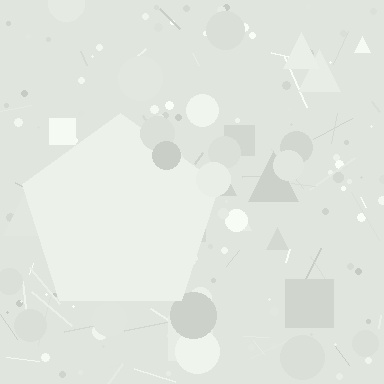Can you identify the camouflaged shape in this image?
The camouflaged shape is a pentagon.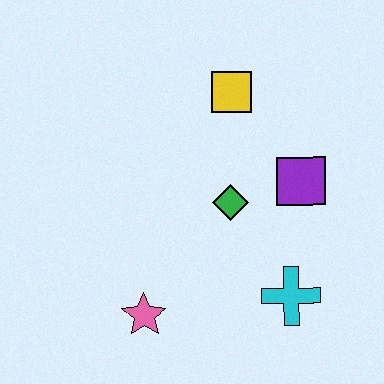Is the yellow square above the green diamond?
Yes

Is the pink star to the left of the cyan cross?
Yes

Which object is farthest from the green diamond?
The pink star is farthest from the green diamond.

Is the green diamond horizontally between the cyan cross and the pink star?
Yes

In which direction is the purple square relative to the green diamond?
The purple square is to the right of the green diamond.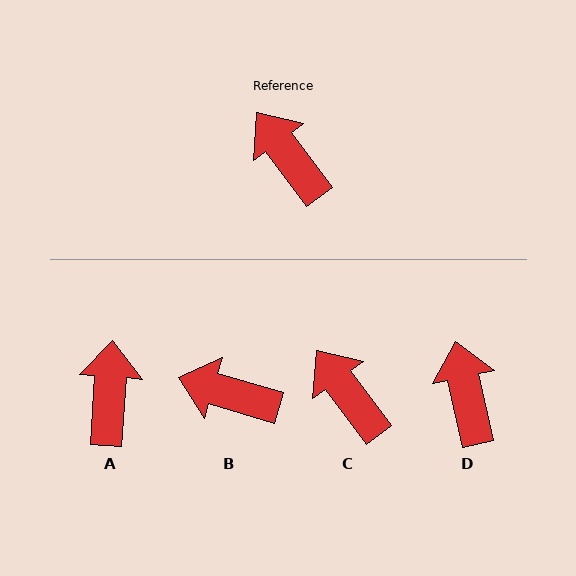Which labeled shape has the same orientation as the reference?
C.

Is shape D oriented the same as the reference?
No, it is off by about 24 degrees.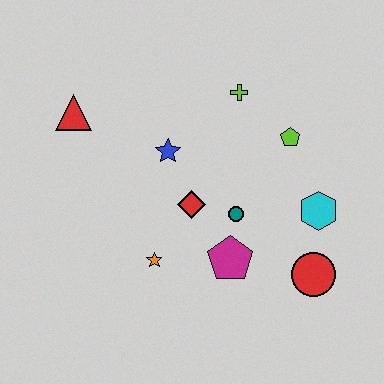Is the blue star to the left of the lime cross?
Yes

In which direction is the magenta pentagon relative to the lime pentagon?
The magenta pentagon is below the lime pentagon.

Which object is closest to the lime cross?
The lime pentagon is closest to the lime cross.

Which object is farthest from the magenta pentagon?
The red triangle is farthest from the magenta pentagon.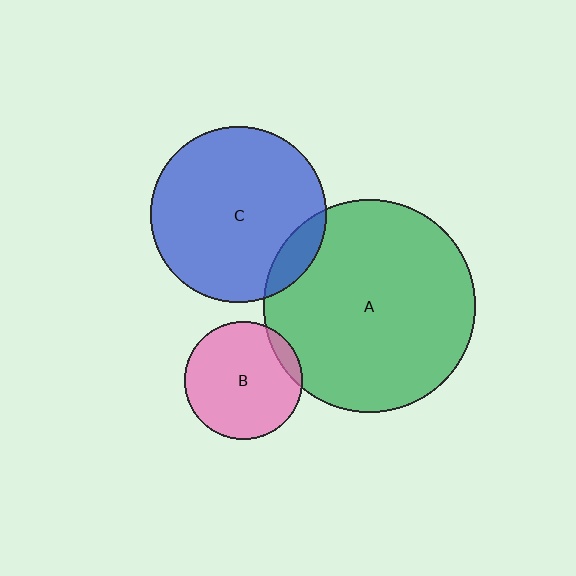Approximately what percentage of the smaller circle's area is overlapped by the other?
Approximately 10%.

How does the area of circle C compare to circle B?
Approximately 2.2 times.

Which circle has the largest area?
Circle A (green).